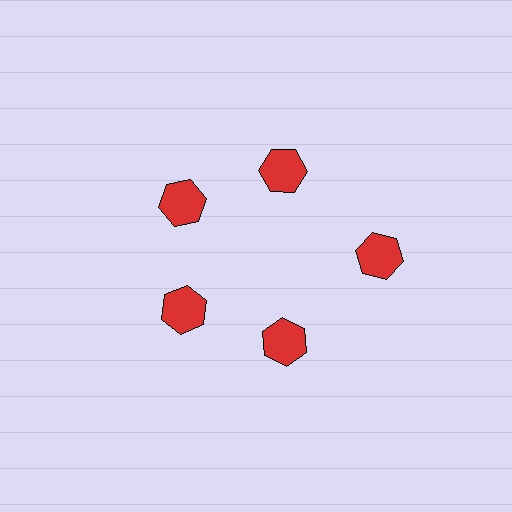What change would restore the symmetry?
The symmetry would be restored by moving it inward, back onto the ring so that all 5 hexagons sit at equal angles and equal distance from the center.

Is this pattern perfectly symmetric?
No. The 5 red hexagons are arranged in a ring, but one element near the 3 o'clock position is pushed outward from the center, breaking the 5-fold rotational symmetry.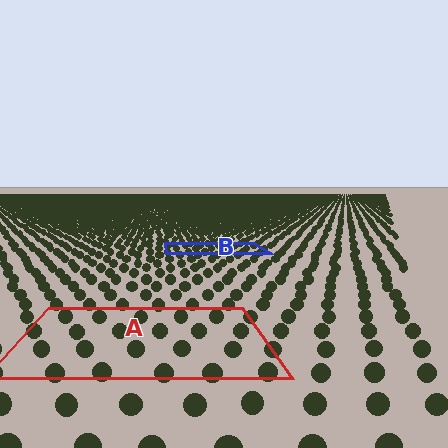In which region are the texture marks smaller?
The texture marks are smaller in region B, because it is farther away.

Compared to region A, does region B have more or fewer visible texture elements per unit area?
Region B has more texture elements per unit area — they are packed more densely because it is farther away.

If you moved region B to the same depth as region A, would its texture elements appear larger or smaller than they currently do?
They would appear larger. At a closer depth, the same texture elements are projected at a bigger on-screen size.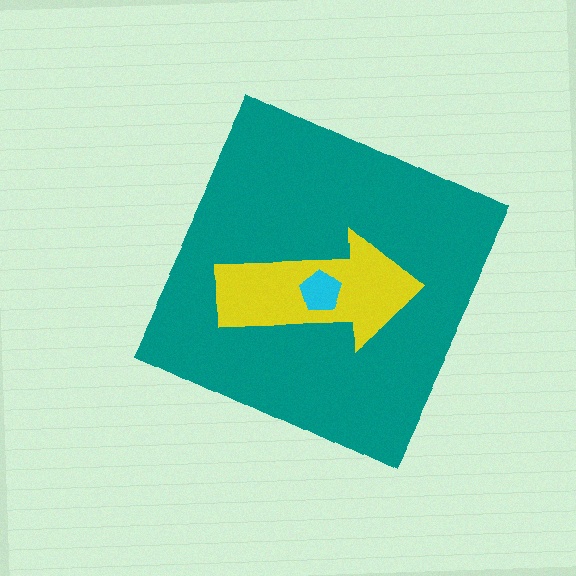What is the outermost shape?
The teal diamond.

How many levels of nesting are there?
3.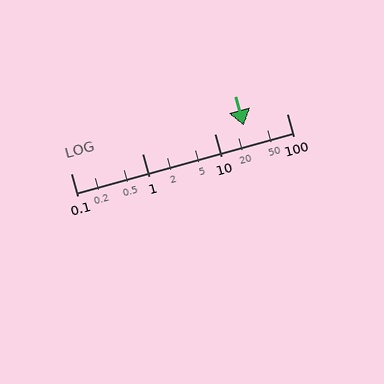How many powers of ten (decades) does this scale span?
The scale spans 3 decades, from 0.1 to 100.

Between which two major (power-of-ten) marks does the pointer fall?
The pointer is between 10 and 100.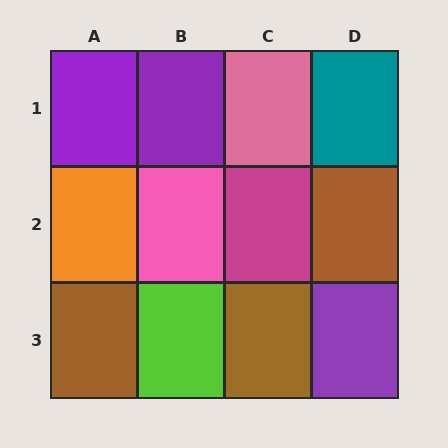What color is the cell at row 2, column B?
Pink.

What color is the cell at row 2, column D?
Brown.